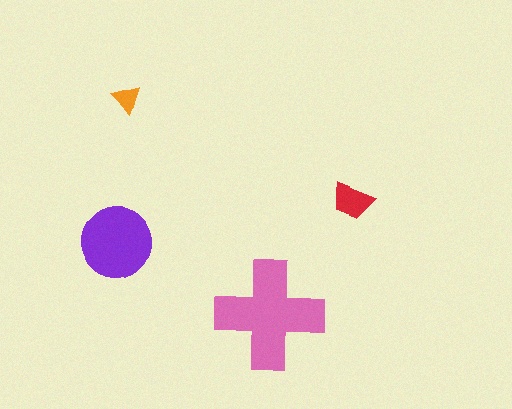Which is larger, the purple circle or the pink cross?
The pink cross.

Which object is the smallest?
The orange triangle.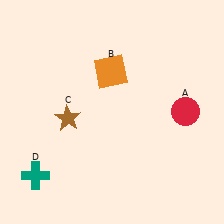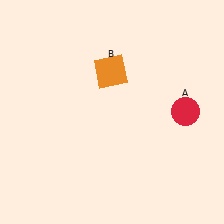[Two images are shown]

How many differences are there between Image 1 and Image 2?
There are 2 differences between the two images.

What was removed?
The teal cross (D), the brown star (C) were removed in Image 2.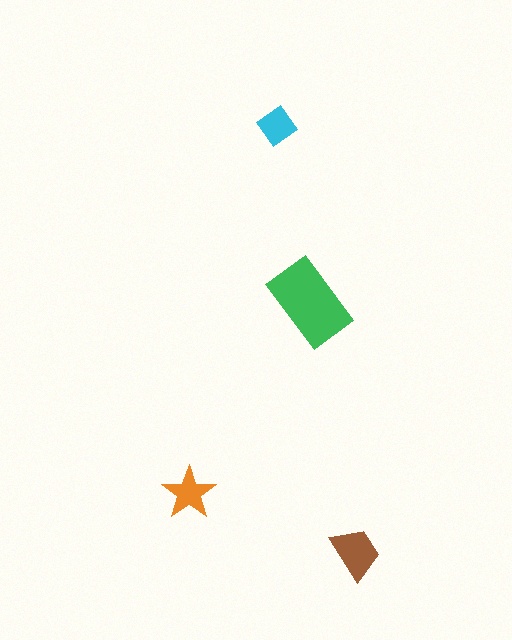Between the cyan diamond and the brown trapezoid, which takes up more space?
The brown trapezoid.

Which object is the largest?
The green rectangle.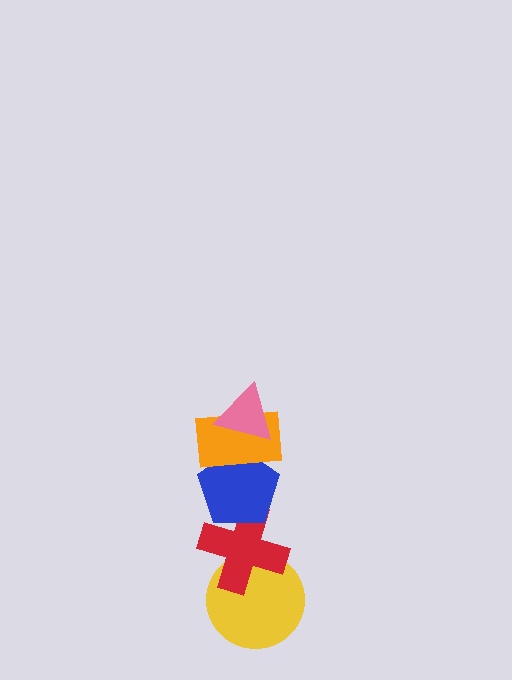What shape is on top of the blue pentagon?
The orange rectangle is on top of the blue pentagon.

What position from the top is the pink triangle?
The pink triangle is 1st from the top.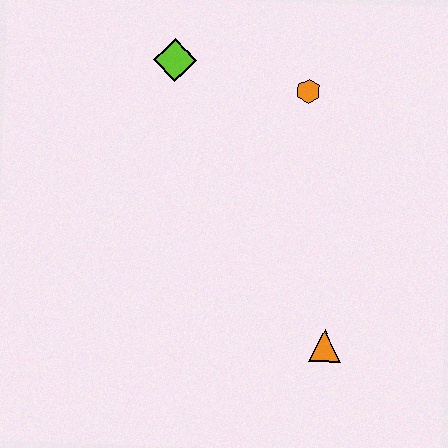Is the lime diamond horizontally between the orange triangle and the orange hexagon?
No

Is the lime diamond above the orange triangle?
Yes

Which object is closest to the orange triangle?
The orange hexagon is closest to the orange triangle.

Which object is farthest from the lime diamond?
The orange triangle is farthest from the lime diamond.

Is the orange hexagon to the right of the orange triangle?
No